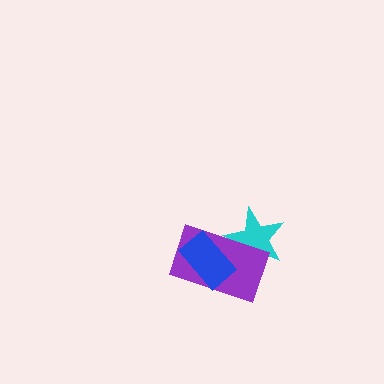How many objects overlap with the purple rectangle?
2 objects overlap with the purple rectangle.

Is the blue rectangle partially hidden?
No, no other shape covers it.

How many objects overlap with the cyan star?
2 objects overlap with the cyan star.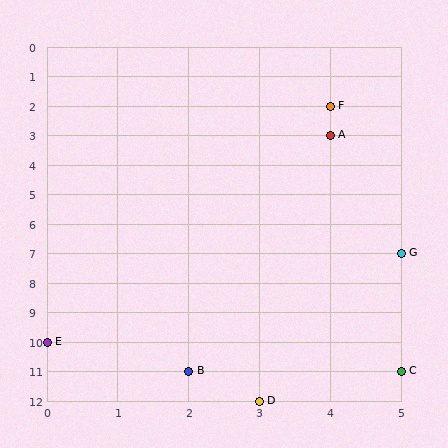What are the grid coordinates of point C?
Point C is at grid coordinates (5, 11).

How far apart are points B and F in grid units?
Points B and F are 2 columns and 9 rows apart (about 9.2 grid units diagonally).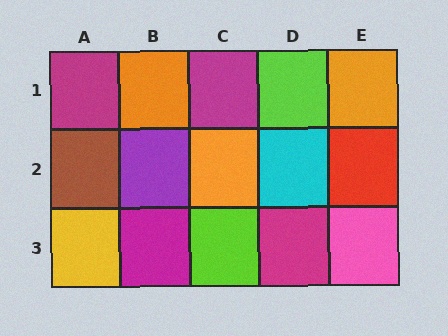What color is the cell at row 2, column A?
Brown.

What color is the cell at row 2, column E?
Red.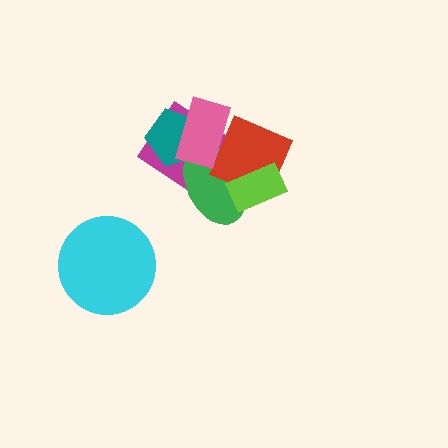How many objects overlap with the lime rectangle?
2 objects overlap with the lime rectangle.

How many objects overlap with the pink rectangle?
4 objects overlap with the pink rectangle.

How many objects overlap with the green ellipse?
5 objects overlap with the green ellipse.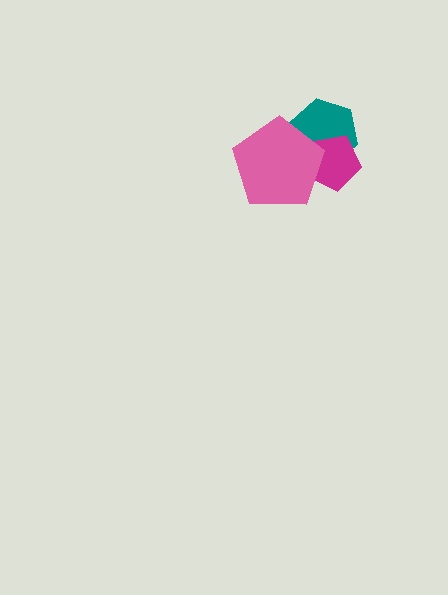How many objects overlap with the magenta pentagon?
2 objects overlap with the magenta pentagon.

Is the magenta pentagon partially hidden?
Yes, it is partially covered by another shape.